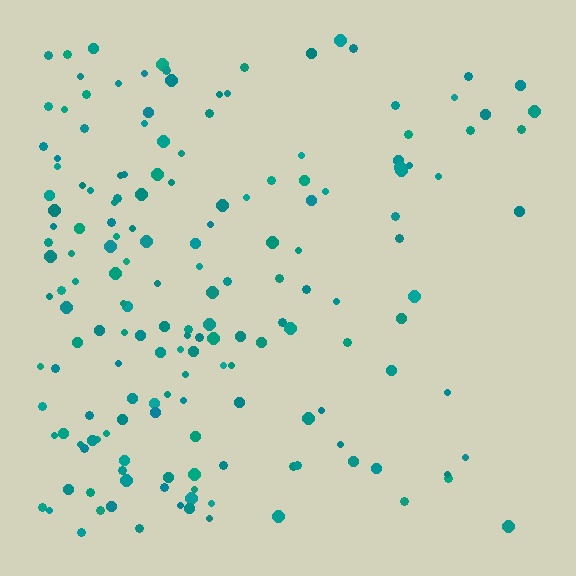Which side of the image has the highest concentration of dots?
The left.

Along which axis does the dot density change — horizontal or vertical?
Horizontal.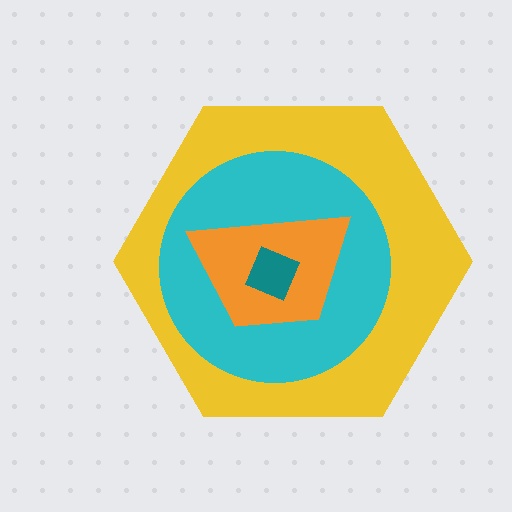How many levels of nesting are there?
4.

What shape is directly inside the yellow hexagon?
The cyan circle.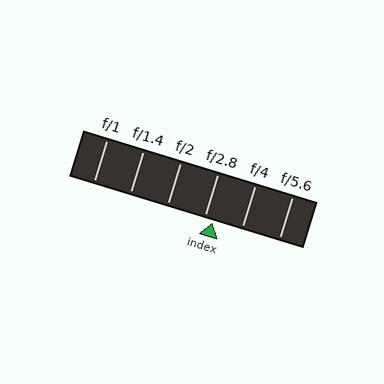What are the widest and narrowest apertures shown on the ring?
The widest aperture shown is f/1 and the narrowest is f/5.6.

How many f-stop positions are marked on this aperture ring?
There are 6 f-stop positions marked.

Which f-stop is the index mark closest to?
The index mark is closest to f/2.8.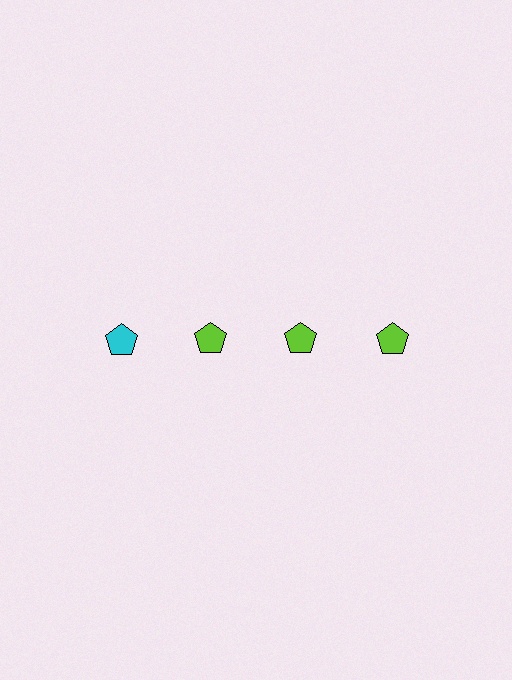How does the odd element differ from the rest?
It has a different color: cyan instead of lime.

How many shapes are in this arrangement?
There are 4 shapes arranged in a grid pattern.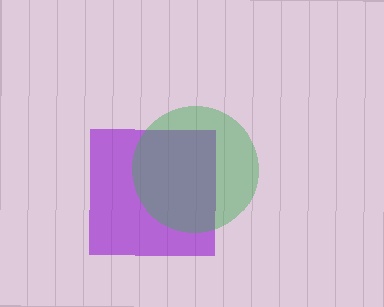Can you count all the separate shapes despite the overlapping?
Yes, there are 2 separate shapes.